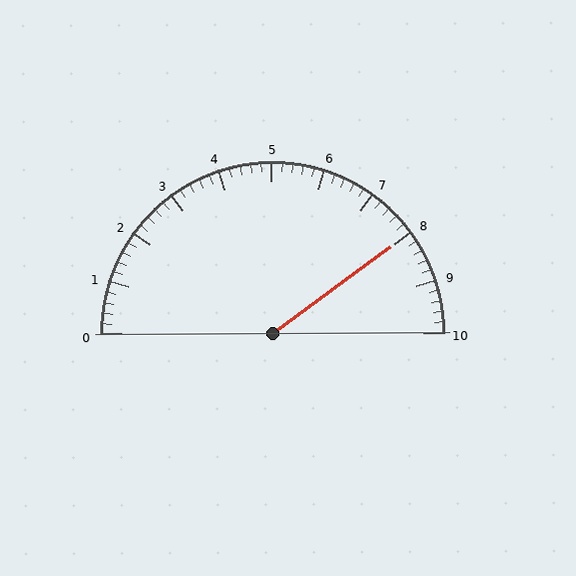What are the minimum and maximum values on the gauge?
The gauge ranges from 0 to 10.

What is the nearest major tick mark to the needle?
The nearest major tick mark is 8.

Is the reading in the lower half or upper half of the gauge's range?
The reading is in the upper half of the range (0 to 10).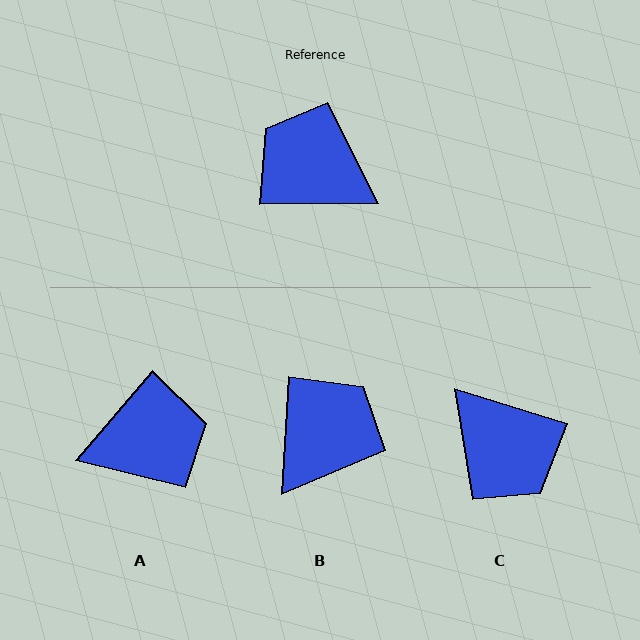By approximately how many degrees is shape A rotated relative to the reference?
Approximately 131 degrees clockwise.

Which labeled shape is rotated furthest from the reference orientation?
C, about 163 degrees away.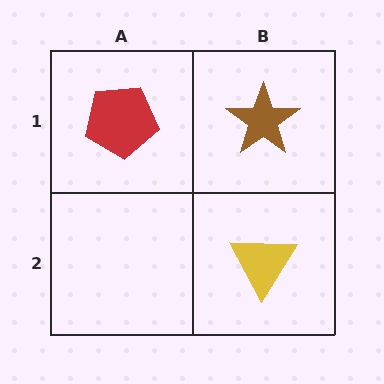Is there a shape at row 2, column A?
No, that cell is empty.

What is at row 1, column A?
A red pentagon.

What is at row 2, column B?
A yellow triangle.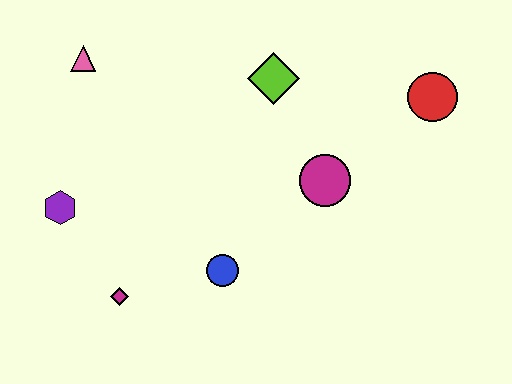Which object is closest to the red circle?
The magenta circle is closest to the red circle.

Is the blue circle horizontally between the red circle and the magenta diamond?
Yes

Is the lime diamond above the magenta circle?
Yes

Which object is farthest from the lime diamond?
The magenta diamond is farthest from the lime diamond.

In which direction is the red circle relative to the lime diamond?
The red circle is to the right of the lime diamond.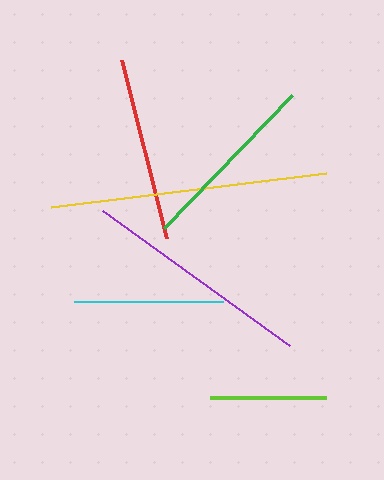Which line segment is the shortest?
The lime line is the shortest at approximately 116 pixels.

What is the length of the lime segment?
The lime segment is approximately 116 pixels long.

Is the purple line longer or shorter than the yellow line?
The yellow line is longer than the purple line.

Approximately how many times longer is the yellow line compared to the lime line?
The yellow line is approximately 2.4 times the length of the lime line.